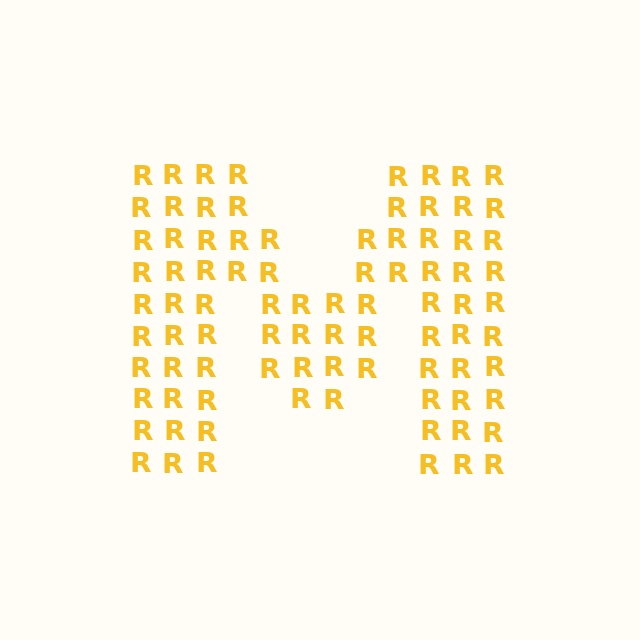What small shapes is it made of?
It is made of small letter R's.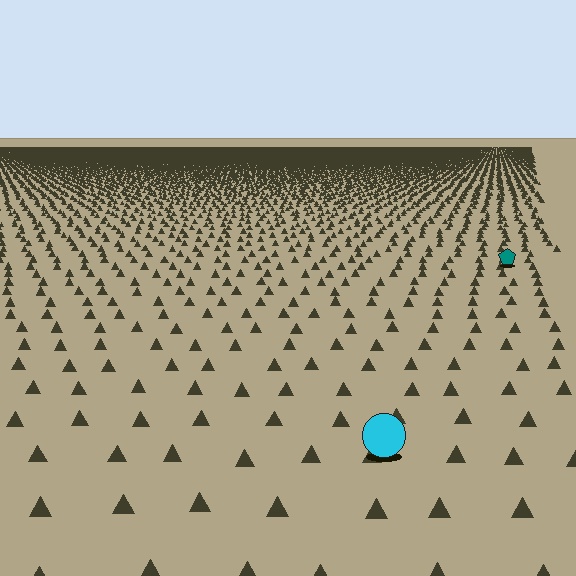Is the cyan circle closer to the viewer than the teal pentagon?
Yes. The cyan circle is closer — you can tell from the texture gradient: the ground texture is coarser near it.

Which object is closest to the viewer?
The cyan circle is closest. The texture marks near it are larger and more spread out.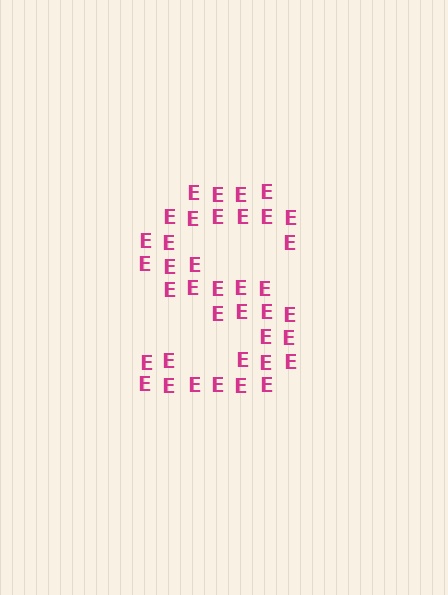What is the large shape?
The large shape is the letter S.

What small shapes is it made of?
It is made of small letter E's.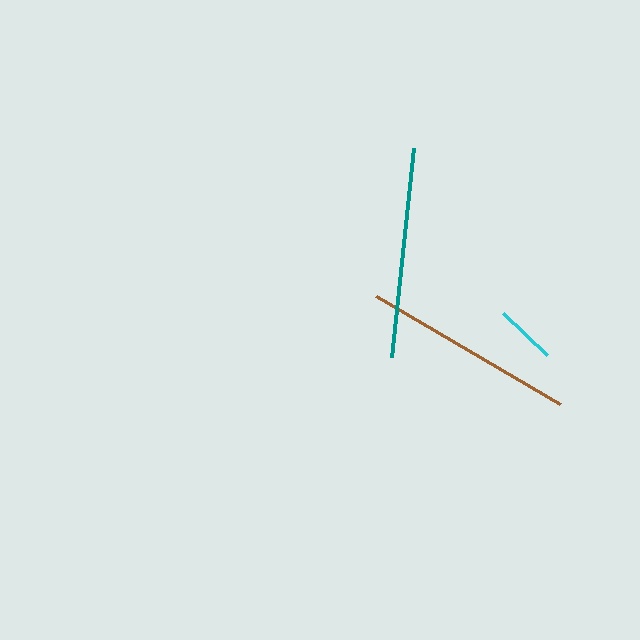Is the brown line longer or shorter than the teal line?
The brown line is longer than the teal line.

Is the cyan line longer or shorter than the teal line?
The teal line is longer than the cyan line.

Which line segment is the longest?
The brown line is the longest at approximately 213 pixels.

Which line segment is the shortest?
The cyan line is the shortest at approximately 61 pixels.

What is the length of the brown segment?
The brown segment is approximately 213 pixels long.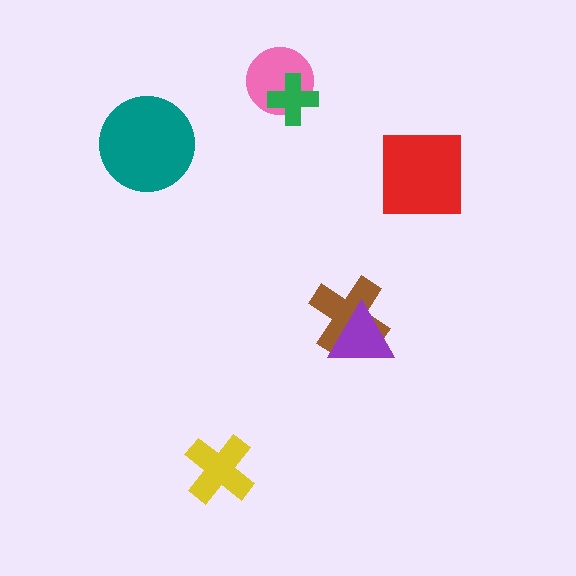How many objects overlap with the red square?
0 objects overlap with the red square.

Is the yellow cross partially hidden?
No, no other shape covers it.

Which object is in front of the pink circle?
The green cross is in front of the pink circle.